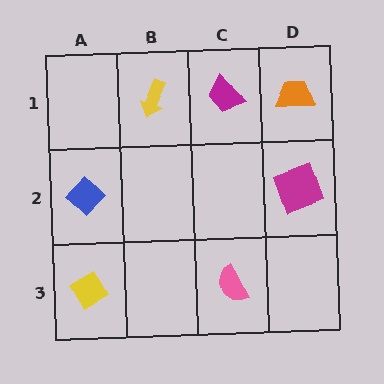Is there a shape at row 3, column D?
No, that cell is empty.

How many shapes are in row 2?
2 shapes.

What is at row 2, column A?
A blue diamond.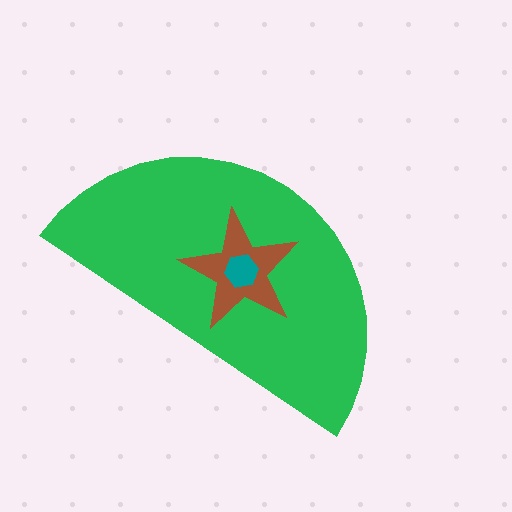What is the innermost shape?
The teal hexagon.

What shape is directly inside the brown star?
The teal hexagon.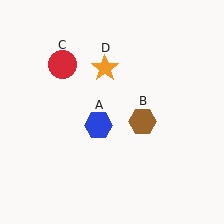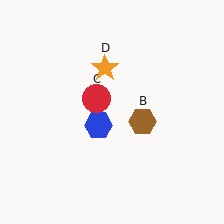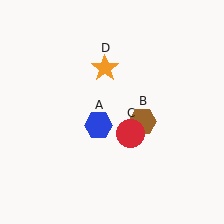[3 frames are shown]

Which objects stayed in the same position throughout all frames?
Blue hexagon (object A) and brown hexagon (object B) and orange star (object D) remained stationary.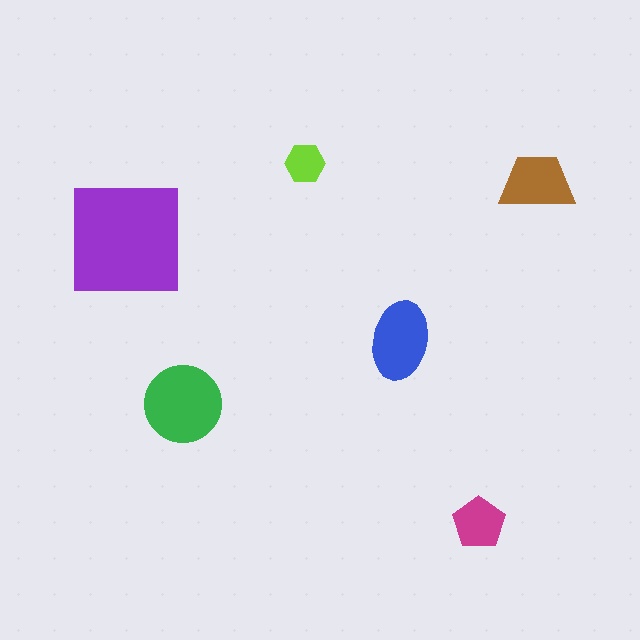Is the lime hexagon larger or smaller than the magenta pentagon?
Smaller.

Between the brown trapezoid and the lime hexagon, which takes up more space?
The brown trapezoid.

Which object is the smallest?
The lime hexagon.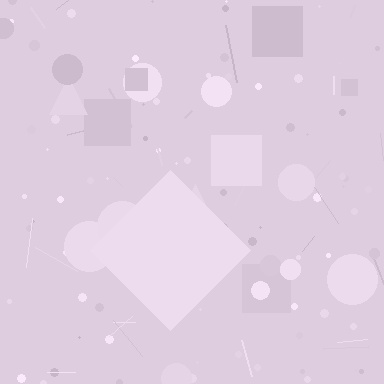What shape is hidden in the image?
A diamond is hidden in the image.